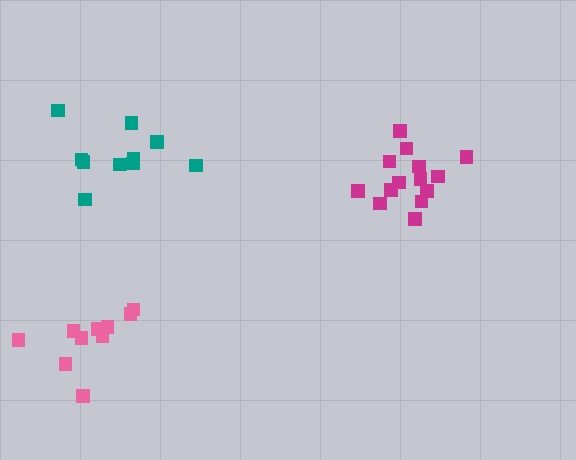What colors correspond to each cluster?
The clusters are colored: magenta, teal, pink.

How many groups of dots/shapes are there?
There are 3 groups.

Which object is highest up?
The teal cluster is topmost.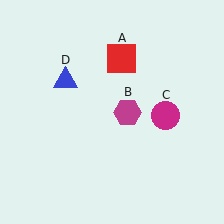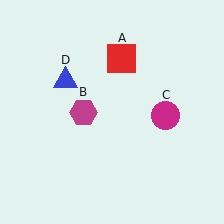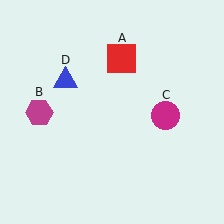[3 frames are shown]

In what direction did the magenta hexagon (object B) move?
The magenta hexagon (object B) moved left.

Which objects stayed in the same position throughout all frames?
Red square (object A) and magenta circle (object C) and blue triangle (object D) remained stationary.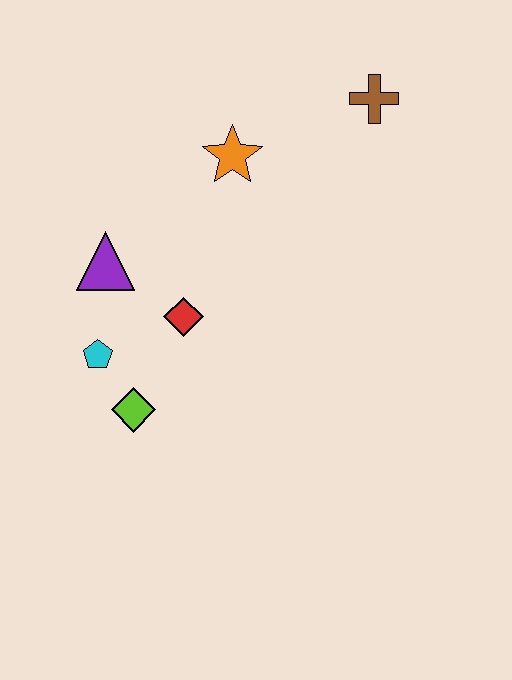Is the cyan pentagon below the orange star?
Yes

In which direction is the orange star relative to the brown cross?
The orange star is to the left of the brown cross.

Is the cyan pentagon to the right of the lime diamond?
No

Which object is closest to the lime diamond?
The cyan pentagon is closest to the lime diamond.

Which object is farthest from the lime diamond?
The brown cross is farthest from the lime diamond.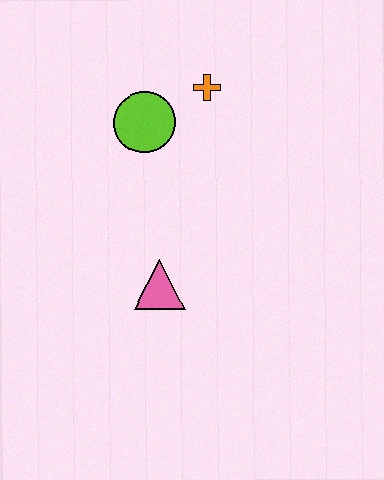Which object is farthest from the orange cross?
The pink triangle is farthest from the orange cross.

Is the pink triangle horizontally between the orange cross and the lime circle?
Yes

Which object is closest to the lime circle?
The orange cross is closest to the lime circle.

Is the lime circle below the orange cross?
Yes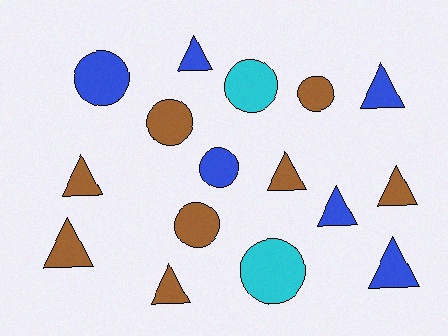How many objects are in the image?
There are 16 objects.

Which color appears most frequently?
Brown, with 8 objects.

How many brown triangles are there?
There are 5 brown triangles.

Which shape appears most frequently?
Triangle, with 9 objects.